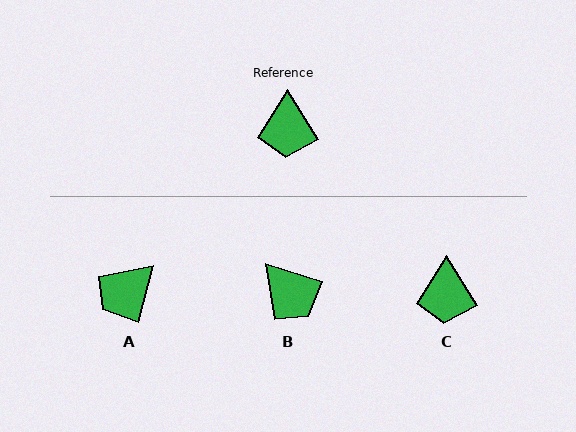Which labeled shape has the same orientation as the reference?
C.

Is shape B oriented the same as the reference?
No, it is off by about 41 degrees.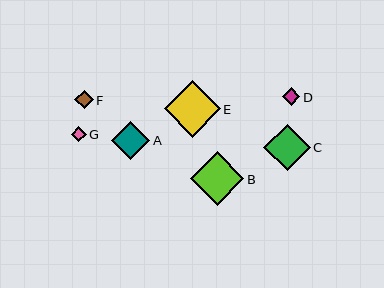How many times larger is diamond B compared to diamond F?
Diamond B is approximately 2.9 times the size of diamond F.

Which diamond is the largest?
Diamond E is the largest with a size of approximately 56 pixels.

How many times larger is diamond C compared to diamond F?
Diamond C is approximately 2.5 times the size of diamond F.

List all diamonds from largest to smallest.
From largest to smallest: E, B, C, A, F, D, G.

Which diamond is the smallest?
Diamond G is the smallest with a size of approximately 15 pixels.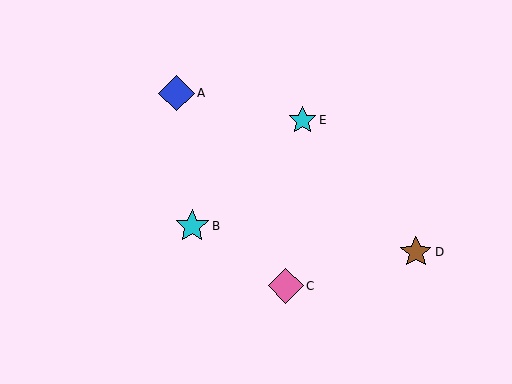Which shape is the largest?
The blue diamond (labeled A) is the largest.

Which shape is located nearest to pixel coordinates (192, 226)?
The cyan star (labeled B) at (192, 226) is nearest to that location.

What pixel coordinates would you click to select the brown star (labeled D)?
Click at (416, 252) to select the brown star D.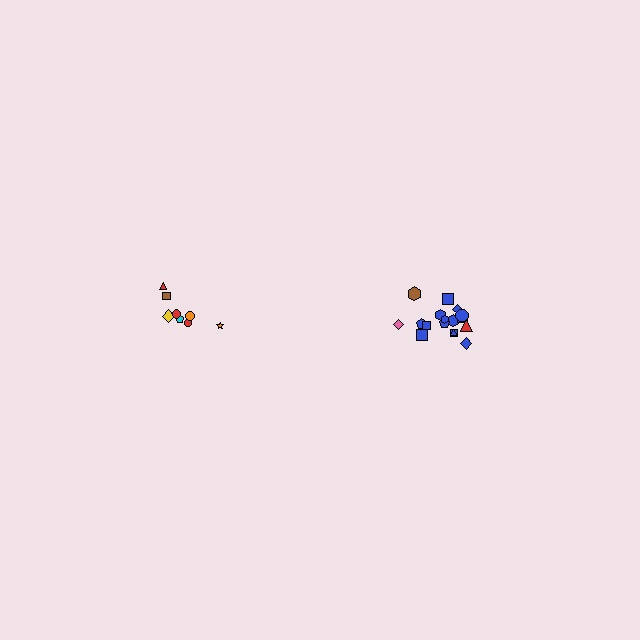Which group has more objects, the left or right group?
The right group.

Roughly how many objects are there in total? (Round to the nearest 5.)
Roughly 25 objects in total.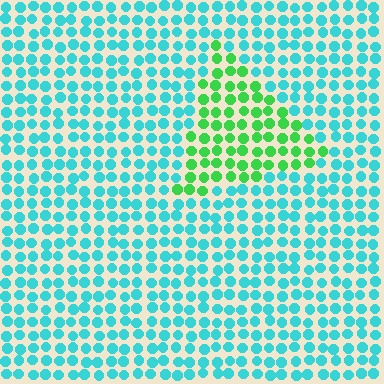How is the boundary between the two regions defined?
The boundary is defined purely by a slight shift in hue (about 54 degrees). Spacing, size, and orientation are identical on both sides.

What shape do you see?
I see a triangle.